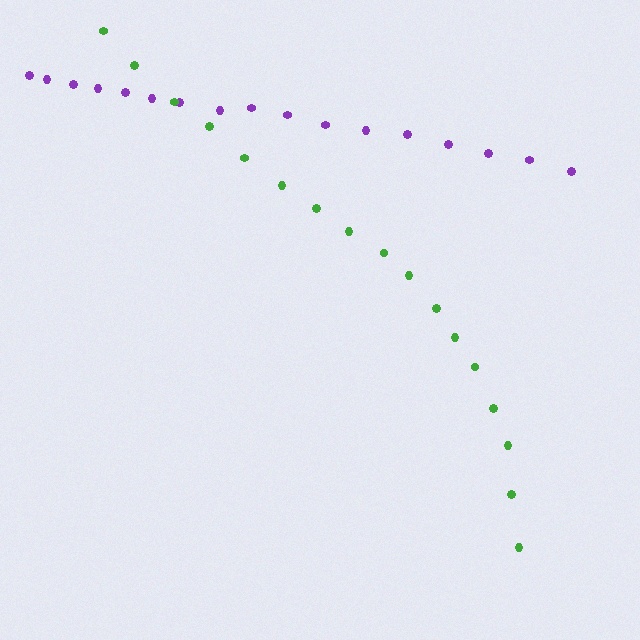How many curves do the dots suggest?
There are 2 distinct paths.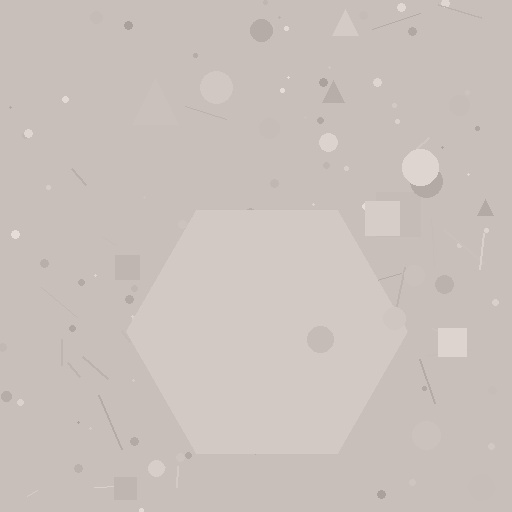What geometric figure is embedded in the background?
A hexagon is embedded in the background.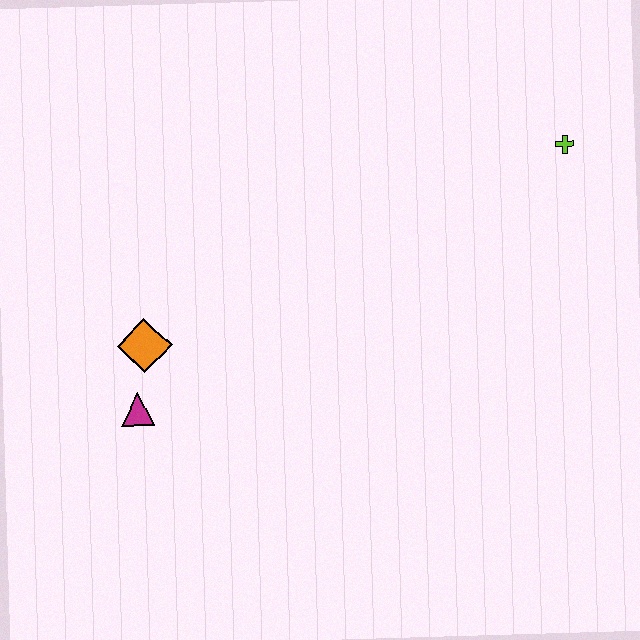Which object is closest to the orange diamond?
The magenta triangle is closest to the orange diamond.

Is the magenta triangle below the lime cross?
Yes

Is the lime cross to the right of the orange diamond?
Yes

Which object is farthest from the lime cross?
The magenta triangle is farthest from the lime cross.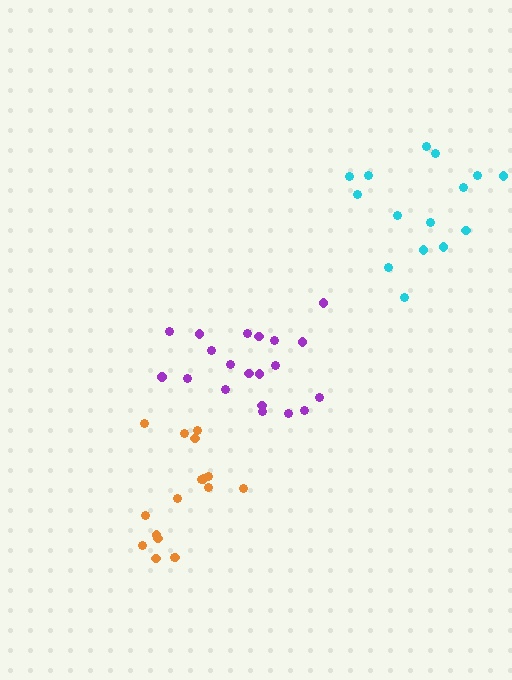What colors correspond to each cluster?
The clusters are colored: orange, cyan, purple.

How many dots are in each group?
Group 1: 17 dots, Group 2: 15 dots, Group 3: 20 dots (52 total).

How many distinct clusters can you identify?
There are 3 distinct clusters.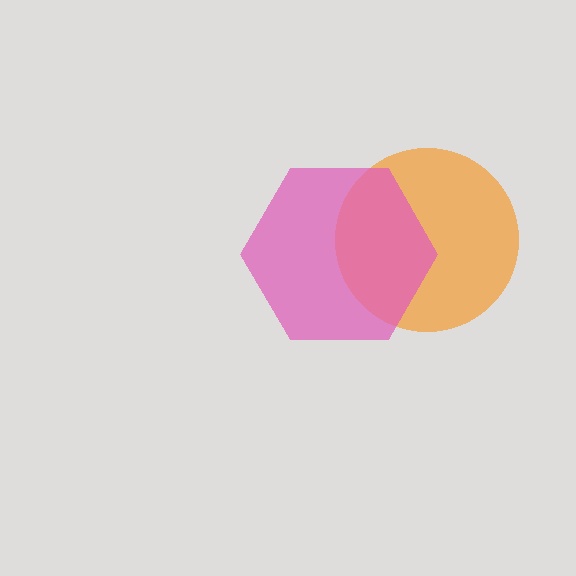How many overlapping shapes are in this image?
There are 2 overlapping shapes in the image.